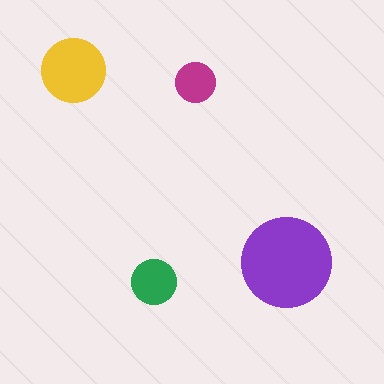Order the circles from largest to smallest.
the purple one, the yellow one, the green one, the magenta one.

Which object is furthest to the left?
The yellow circle is leftmost.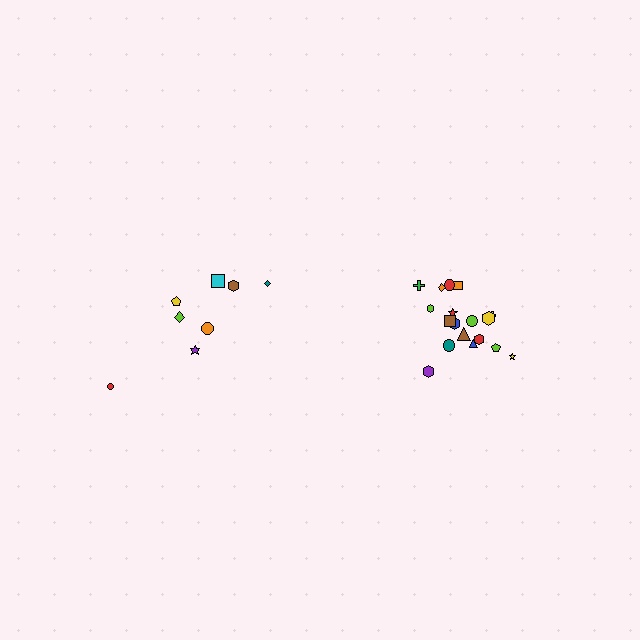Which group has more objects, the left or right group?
The right group.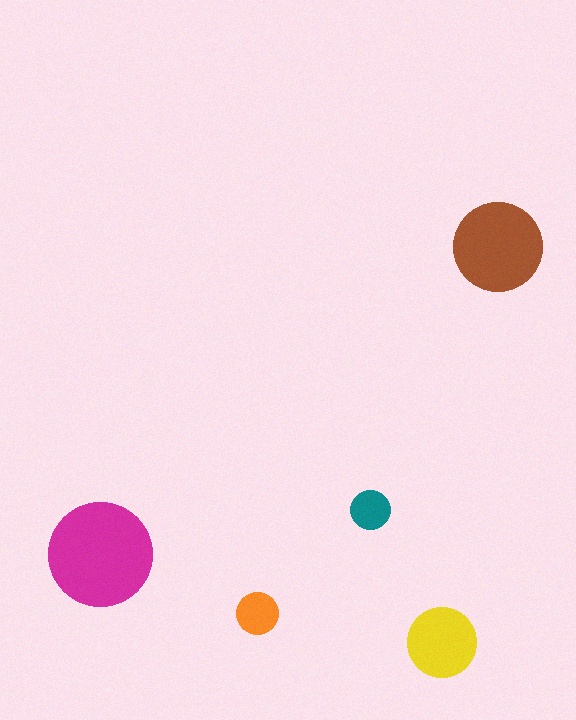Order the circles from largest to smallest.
the magenta one, the brown one, the yellow one, the orange one, the teal one.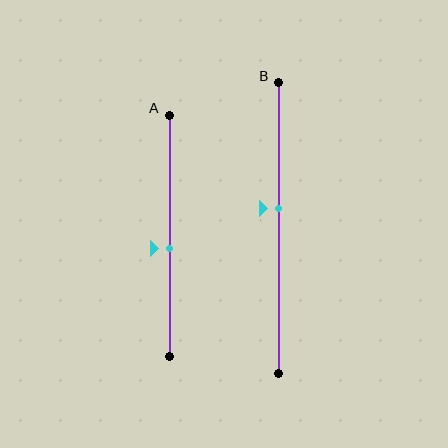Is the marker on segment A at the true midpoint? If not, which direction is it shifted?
No, the marker on segment A is shifted downward by about 5% of the segment length.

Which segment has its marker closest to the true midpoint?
Segment A has its marker closest to the true midpoint.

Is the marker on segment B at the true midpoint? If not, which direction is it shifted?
No, the marker on segment B is shifted upward by about 7% of the segment length.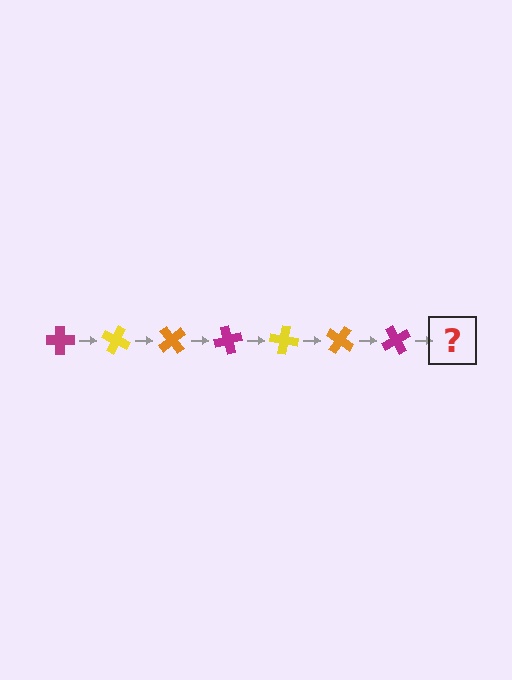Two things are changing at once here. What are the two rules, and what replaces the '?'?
The two rules are that it rotates 25 degrees each step and the color cycles through magenta, yellow, and orange. The '?' should be a yellow cross, rotated 175 degrees from the start.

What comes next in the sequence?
The next element should be a yellow cross, rotated 175 degrees from the start.